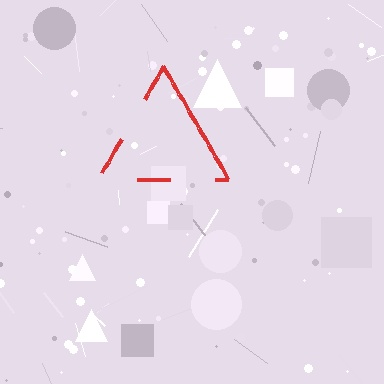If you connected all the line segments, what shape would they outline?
They would outline a triangle.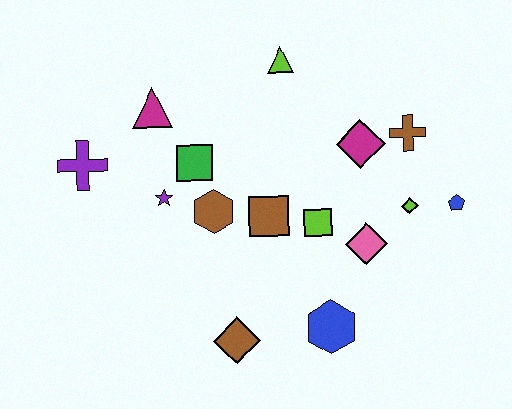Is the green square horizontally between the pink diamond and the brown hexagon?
No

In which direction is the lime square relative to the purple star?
The lime square is to the right of the purple star.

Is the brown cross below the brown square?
No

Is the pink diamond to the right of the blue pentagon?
No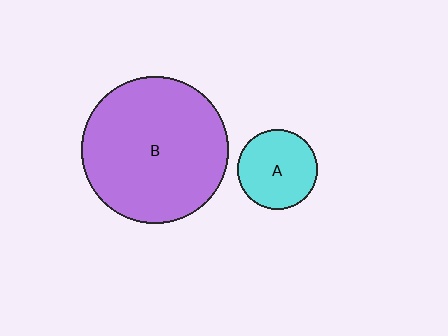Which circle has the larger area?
Circle B (purple).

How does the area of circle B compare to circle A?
Approximately 3.4 times.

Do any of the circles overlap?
No, none of the circles overlap.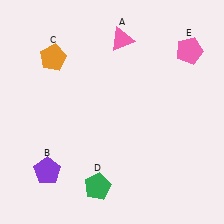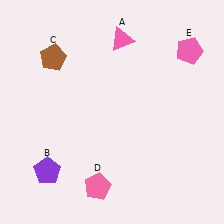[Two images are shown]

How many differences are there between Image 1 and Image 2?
There are 2 differences between the two images.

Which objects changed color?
C changed from orange to brown. D changed from green to pink.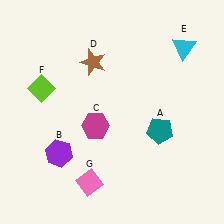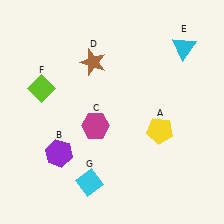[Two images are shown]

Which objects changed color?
A changed from teal to yellow. G changed from pink to cyan.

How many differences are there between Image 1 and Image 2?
There are 2 differences between the two images.